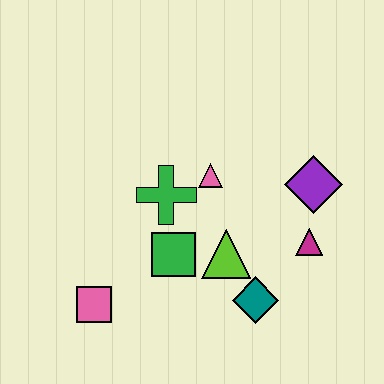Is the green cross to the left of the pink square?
No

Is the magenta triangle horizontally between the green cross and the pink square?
No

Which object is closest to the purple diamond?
The magenta triangle is closest to the purple diamond.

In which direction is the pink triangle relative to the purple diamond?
The pink triangle is to the left of the purple diamond.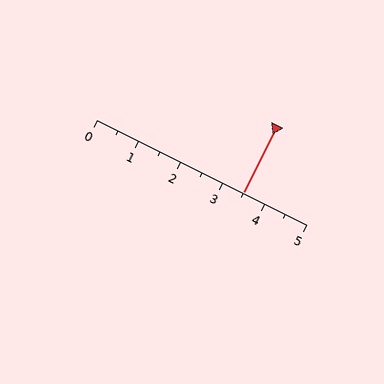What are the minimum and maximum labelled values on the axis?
The axis runs from 0 to 5.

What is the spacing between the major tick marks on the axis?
The major ticks are spaced 1 apart.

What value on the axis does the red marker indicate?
The marker indicates approximately 3.5.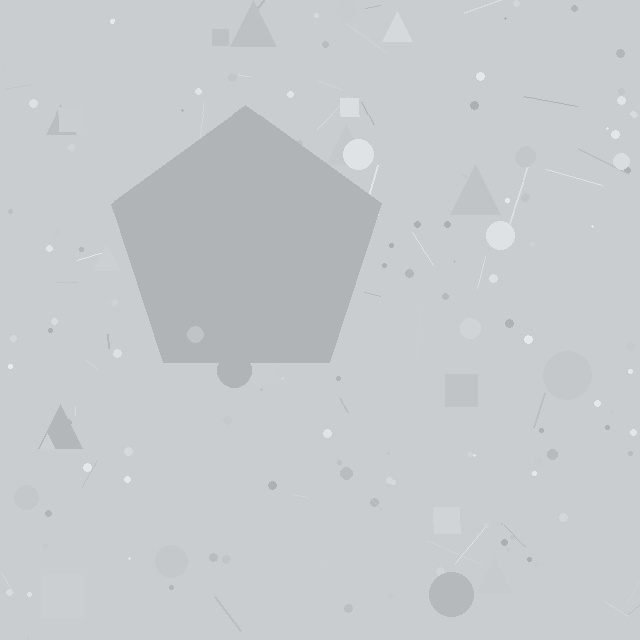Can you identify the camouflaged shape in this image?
The camouflaged shape is a pentagon.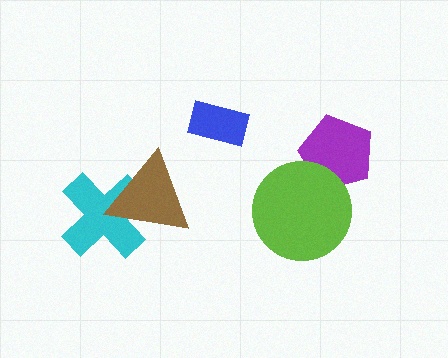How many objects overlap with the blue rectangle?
0 objects overlap with the blue rectangle.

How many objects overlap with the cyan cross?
1 object overlaps with the cyan cross.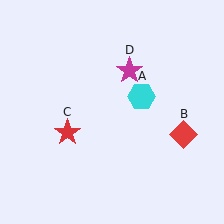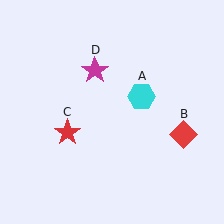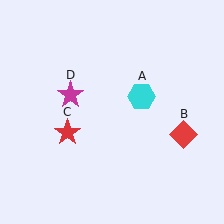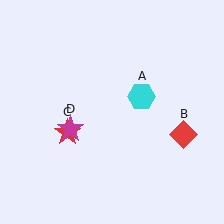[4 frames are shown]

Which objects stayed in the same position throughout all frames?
Cyan hexagon (object A) and red diamond (object B) and red star (object C) remained stationary.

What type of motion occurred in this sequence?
The magenta star (object D) rotated counterclockwise around the center of the scene.